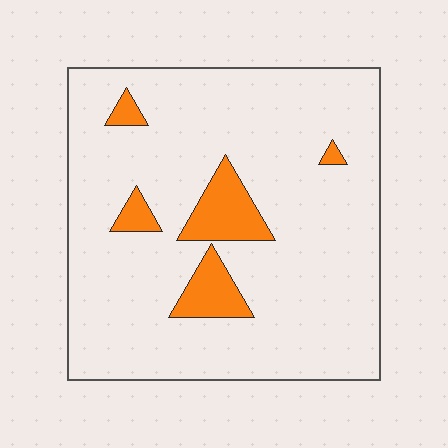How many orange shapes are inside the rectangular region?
5.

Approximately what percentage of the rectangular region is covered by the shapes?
Approximately 10%.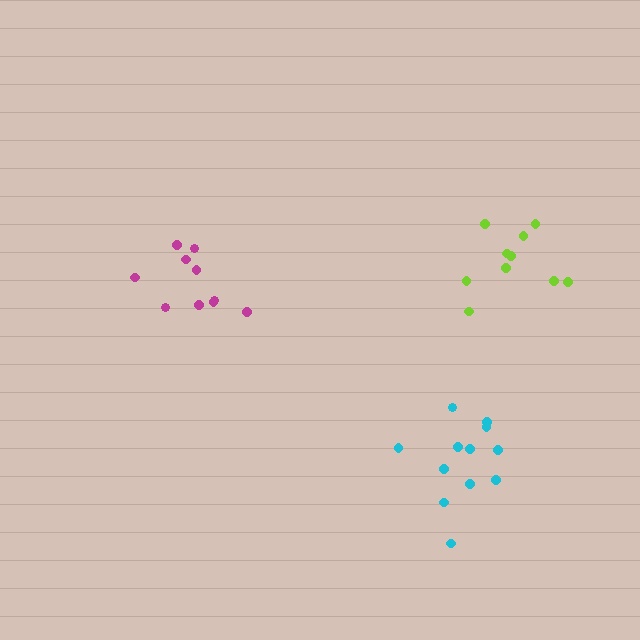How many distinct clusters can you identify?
There are 3 distinct clusters.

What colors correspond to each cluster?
The clusters are colored: cyan, magenta, lime.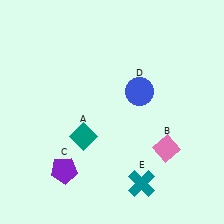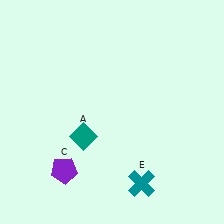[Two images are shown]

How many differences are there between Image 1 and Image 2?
There are 2 differences between the two images.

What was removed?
The blue circle (D), the pink diamond (B) were removed in Image 2.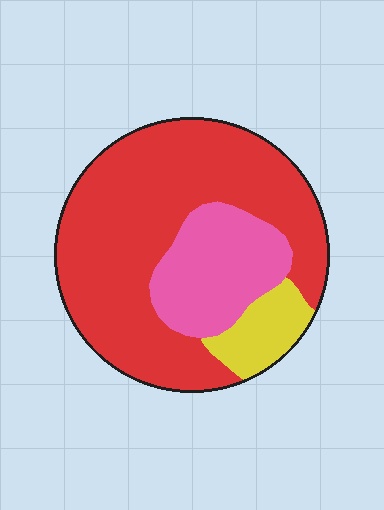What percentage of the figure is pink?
Pink takes up less than a quarter of the figure.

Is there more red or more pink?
Red.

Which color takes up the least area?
Yellow, at roughly 10%.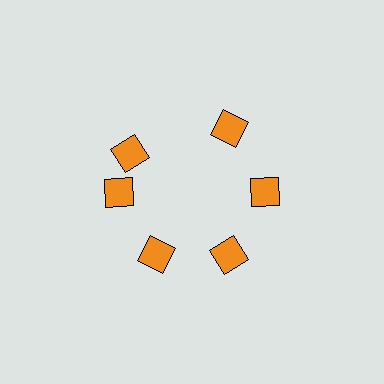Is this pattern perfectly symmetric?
No. The 6 orange diamonds are arranged in a ring, but one element near the 11 o'clock position is rotated out of alignment along the ring, breaking the 6-fold rotational symmetry.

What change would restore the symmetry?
The symmetry would be restored by rotating it back into even spacing with its neighbors so that all 6 diamonds sit at equal angles and equal distance from the center.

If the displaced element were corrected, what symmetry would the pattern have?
It would have 6-fold rotational symmetry — the pattern would map onto itself every 60 degrees.